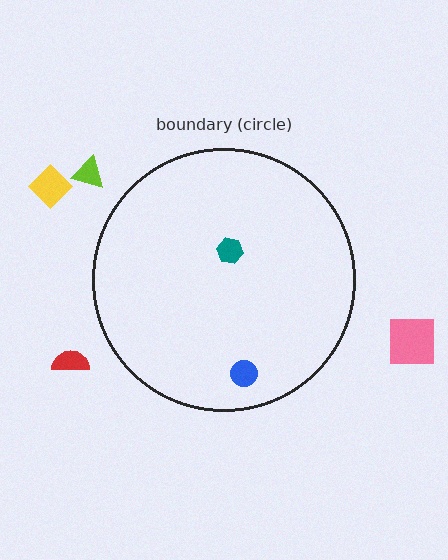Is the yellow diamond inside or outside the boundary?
Outside.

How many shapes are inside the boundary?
2 inside, 4 outside.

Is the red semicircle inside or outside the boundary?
Outside.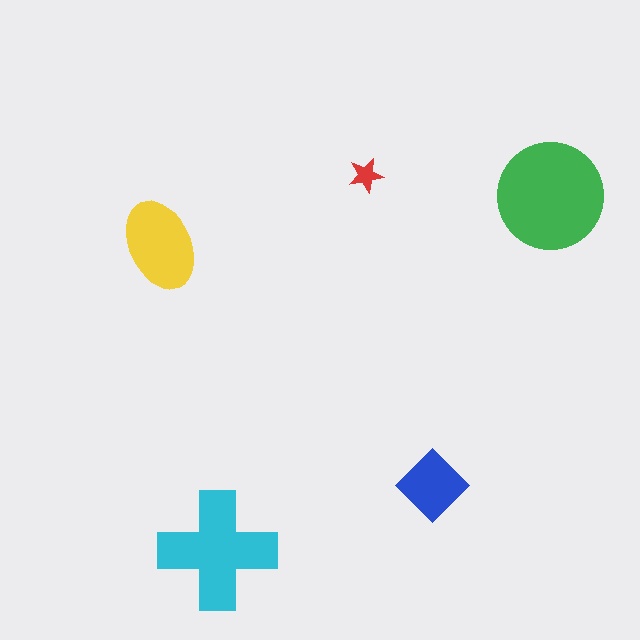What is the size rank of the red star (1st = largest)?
5th.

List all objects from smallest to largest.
The red star, the blue diamond, the yellow ellipse, the cyan cross, the green circle.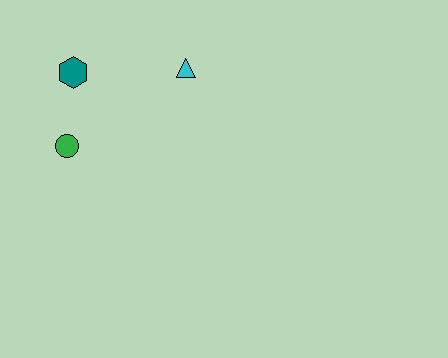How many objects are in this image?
There are 3 objects.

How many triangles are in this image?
There is 1 triangle.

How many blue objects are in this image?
There are no blue objects.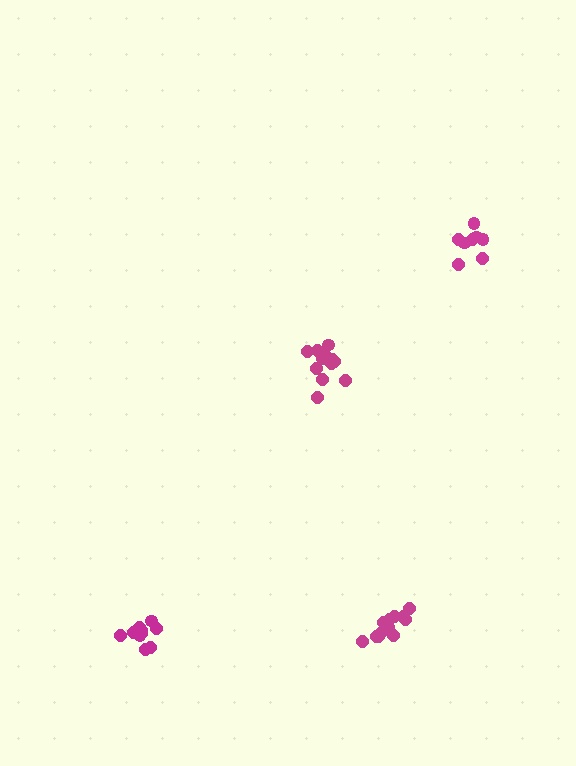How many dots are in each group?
Group 1: 10 dots, Group 2: 14 dots, Group 3: 12 dots, Group 4: 8 dots (44 total).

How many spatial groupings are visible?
There are 4 spatial groupings.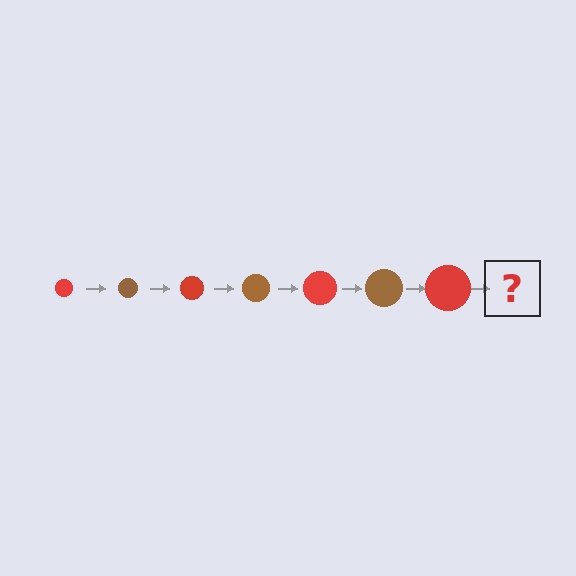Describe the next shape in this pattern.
It should be a brown circle, larger than the previous one.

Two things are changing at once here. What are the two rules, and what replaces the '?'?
The two rules are that the circle grows larger each step and the color cycles through red and brown. The '?' should be a brown circle, larger than the previous one.